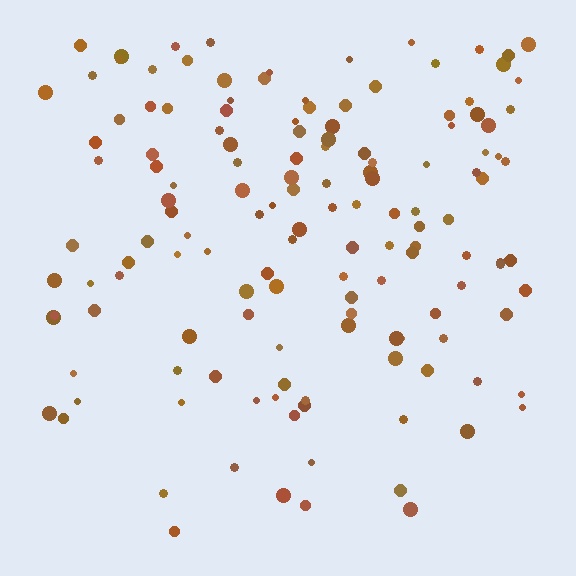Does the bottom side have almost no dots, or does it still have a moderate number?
Still a moderate number, just noticeably fewer than the top.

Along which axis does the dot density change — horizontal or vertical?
Vertical.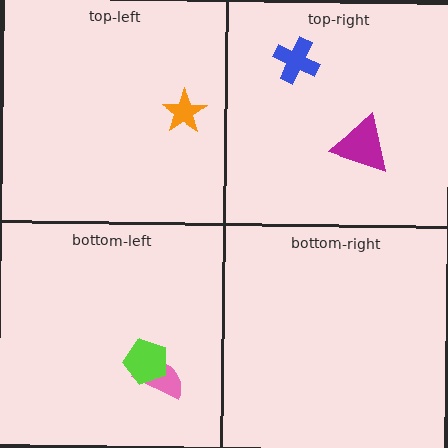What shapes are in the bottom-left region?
The pink semicircle, the lime pentagon.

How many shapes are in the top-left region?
1.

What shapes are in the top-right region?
The magenta triangle, the blue cross.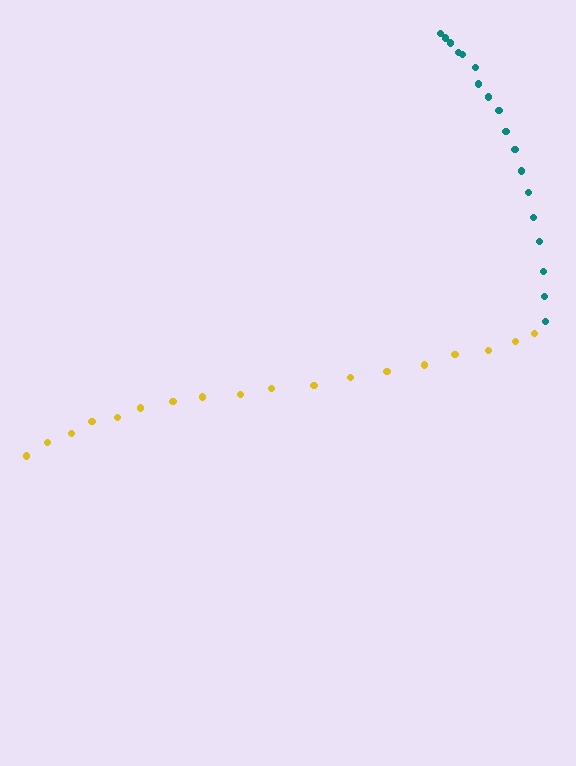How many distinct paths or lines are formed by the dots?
There are 2 distinct paths.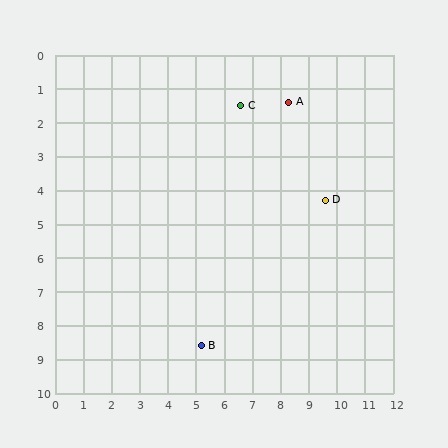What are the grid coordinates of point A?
Point A is at approximately (8.3, 1.4).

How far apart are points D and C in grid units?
Points D and C are about 4.1 grid units apart.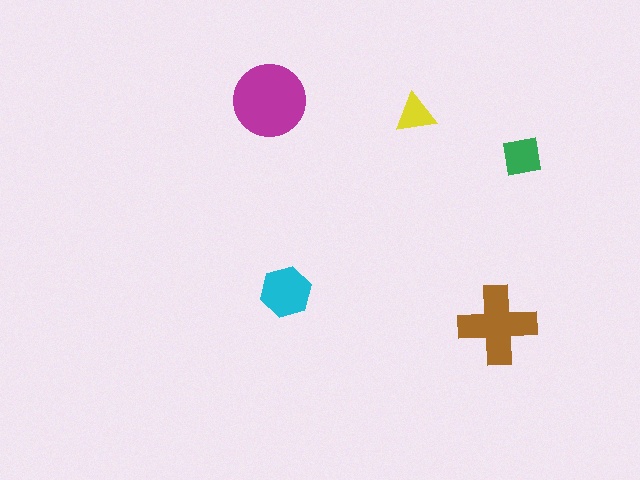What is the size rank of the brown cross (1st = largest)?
2nd.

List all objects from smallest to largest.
The yellow triangle, the green square, the cyan hexagon, the brown cross, the magenta circle.